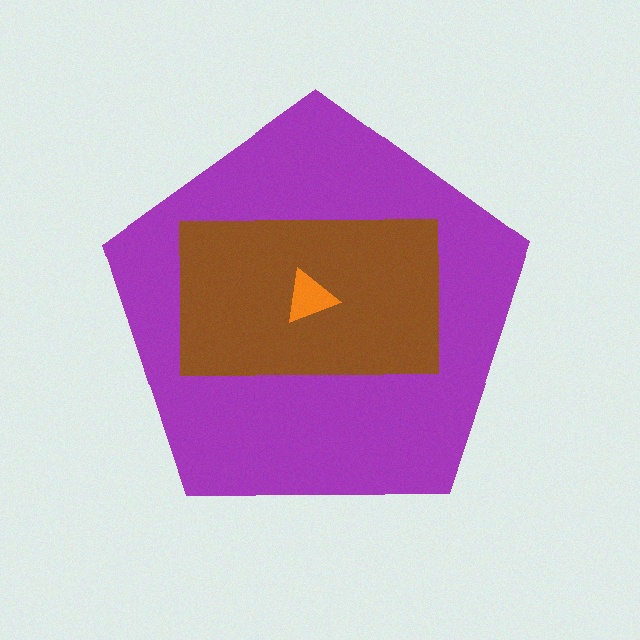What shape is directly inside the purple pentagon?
The brown rectangle.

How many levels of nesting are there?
3.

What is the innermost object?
The orange triangle.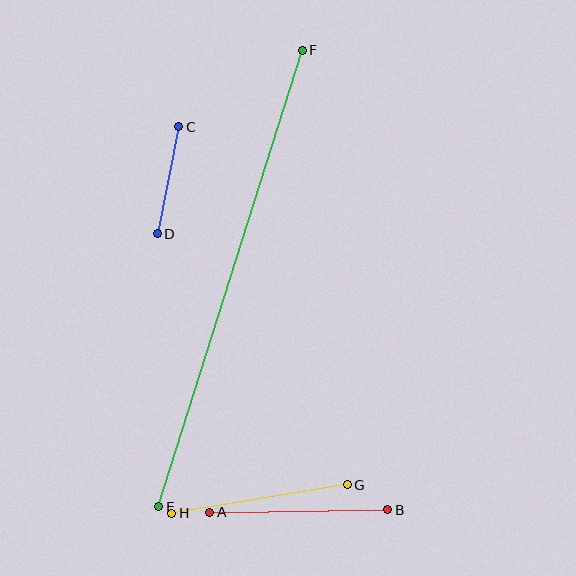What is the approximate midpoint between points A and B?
The midpoint is at approximately (299, 511) pixels.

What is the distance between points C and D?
The distance is approximately 109 pixels.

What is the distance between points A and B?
The distance is approximately 178 pixels.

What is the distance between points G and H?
The distance is approximately 178 pixels.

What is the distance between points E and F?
The distance is approximately 478 pixels.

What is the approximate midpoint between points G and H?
The midpoint is at approximately (260, 499) pixels.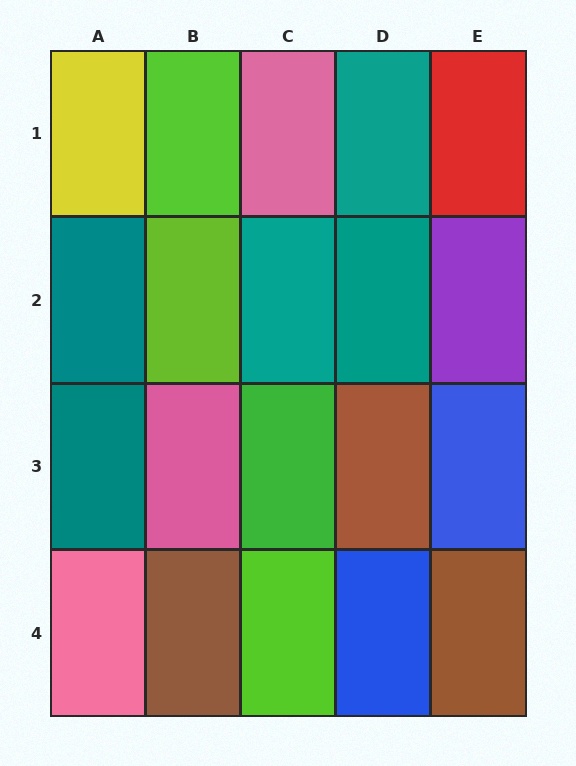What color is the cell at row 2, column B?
Lime.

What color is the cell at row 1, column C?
Pink.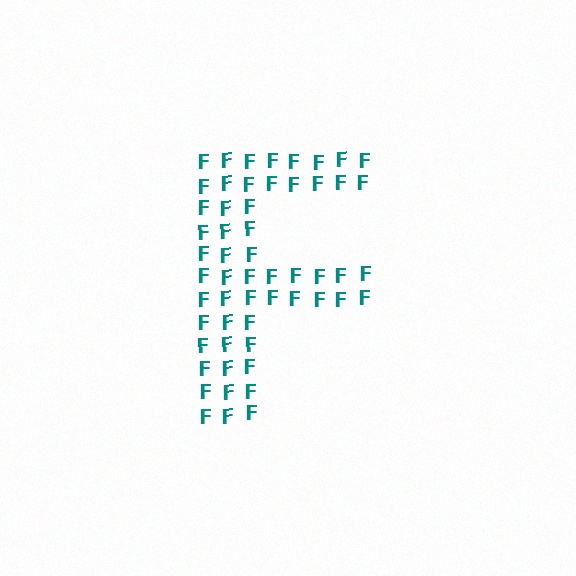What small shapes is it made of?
It is made of small letter F's.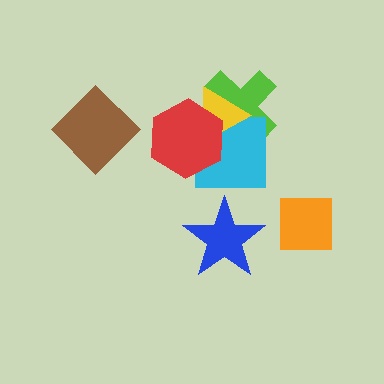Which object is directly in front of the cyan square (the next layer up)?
The yellow triangle is directly in front of the cyan square.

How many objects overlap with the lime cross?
3 objects overlap with the lime cross.